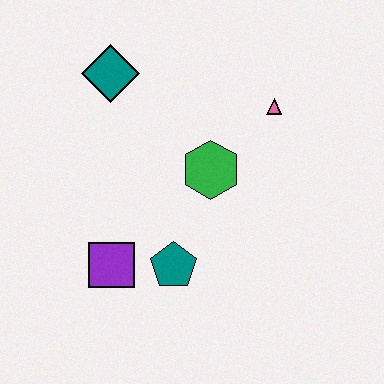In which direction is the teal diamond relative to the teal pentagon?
The teal diamond is above the teal pentagon.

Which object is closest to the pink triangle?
The green hexagon is closest to the pink triangle.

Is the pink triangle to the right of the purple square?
Yes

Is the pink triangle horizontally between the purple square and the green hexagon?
No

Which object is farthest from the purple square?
The pink triangle is farthest from the purple square.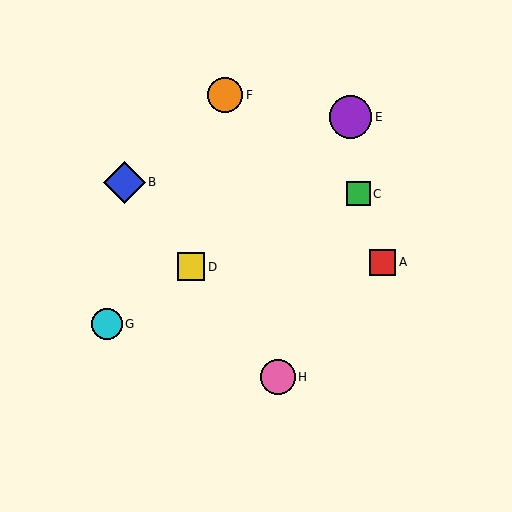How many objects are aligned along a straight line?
3 objects (B, D, H) are aligned along a straight line.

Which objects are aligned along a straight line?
Objects B, D, H are aligned along a straight line.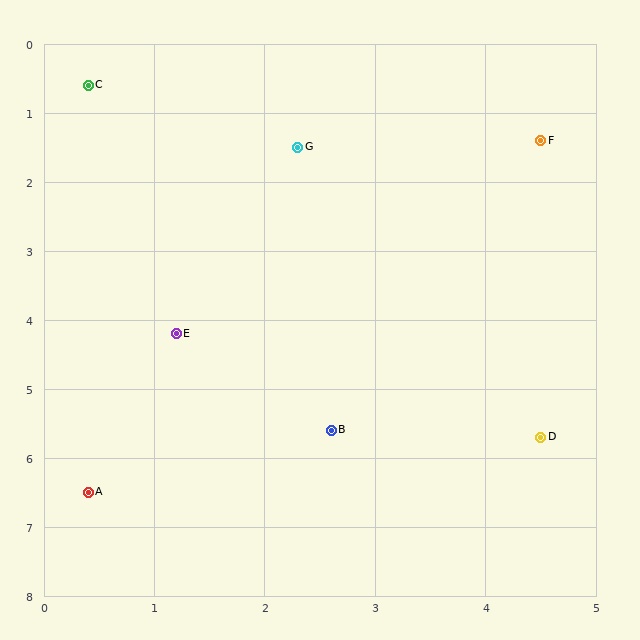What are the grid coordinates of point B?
Point B is at approximately (2.6, 5.6).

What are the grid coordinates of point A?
Point A is at approximately (0.4, 6.5).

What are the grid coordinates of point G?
Point G is at approximately (2.3, 1.5).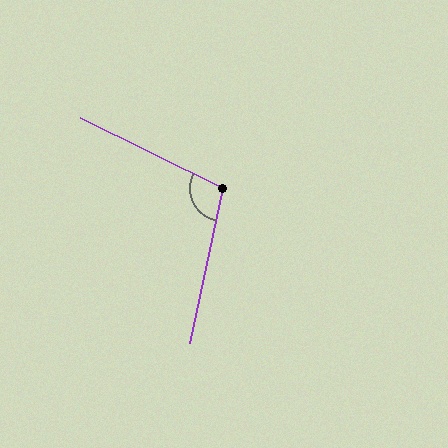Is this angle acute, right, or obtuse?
It is obtuse.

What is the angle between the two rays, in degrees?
Approximately 104 degrees.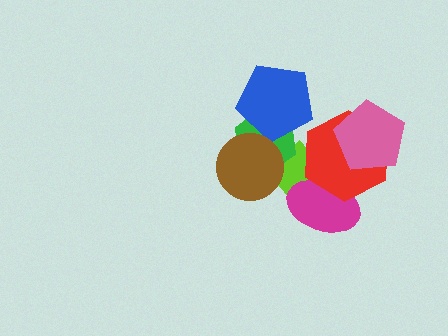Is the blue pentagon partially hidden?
No, no other shape covers it.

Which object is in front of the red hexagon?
The pink pentagon is in front of the red hexagon.